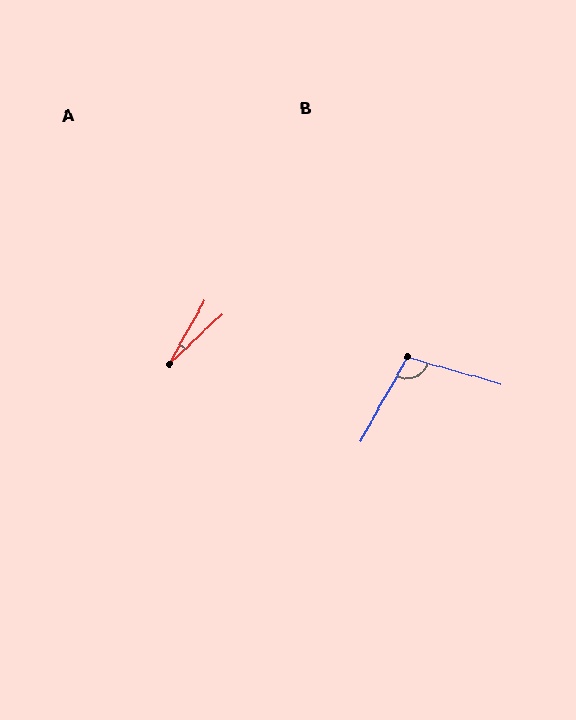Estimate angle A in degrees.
Approximately 18 degrees.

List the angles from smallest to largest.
A (18°), B (103°).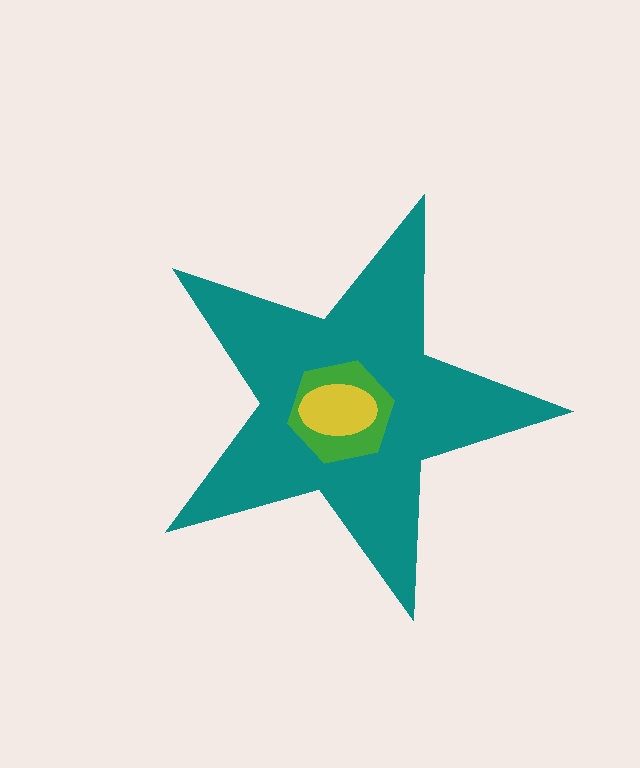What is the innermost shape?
The yellow ellipse.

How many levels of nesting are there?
3.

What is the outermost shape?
The teal star.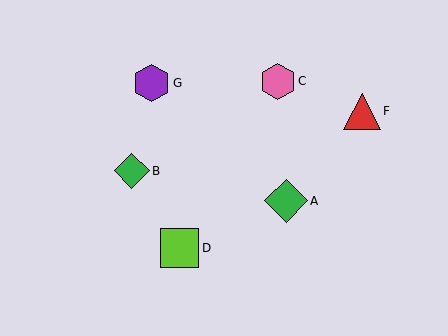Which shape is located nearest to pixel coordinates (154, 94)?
The purple hexagon (labeled G) at (151, 83) is nearest to that location.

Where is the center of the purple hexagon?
The center of the purple hexagon is at (151, 83).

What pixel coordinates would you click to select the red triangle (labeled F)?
Click at (362, 111) to select the red triangle F.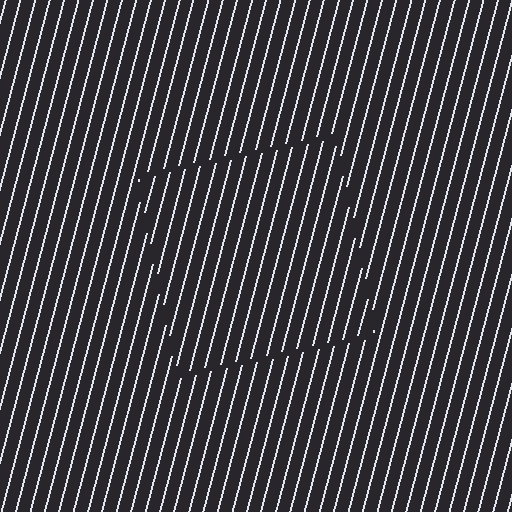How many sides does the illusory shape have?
4 sides — the line-ends trace a square.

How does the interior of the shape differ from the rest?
The interior of the shape contains the same grating, shifted by half a period — the contour is defined by the phase discontinuity where line-ends from the inner and outer gratings abut.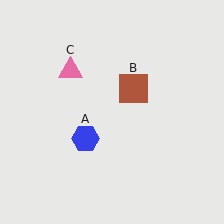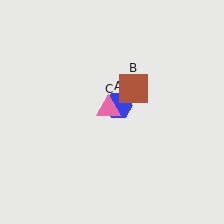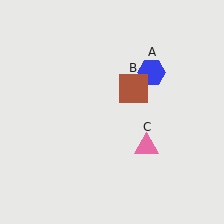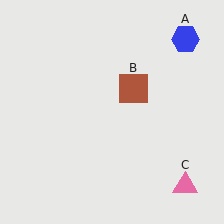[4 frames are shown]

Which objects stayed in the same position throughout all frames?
Brown square (object B) remained stationary.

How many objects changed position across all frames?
2 objects changed position: blue hexagon (object A), pink triangle (object C).